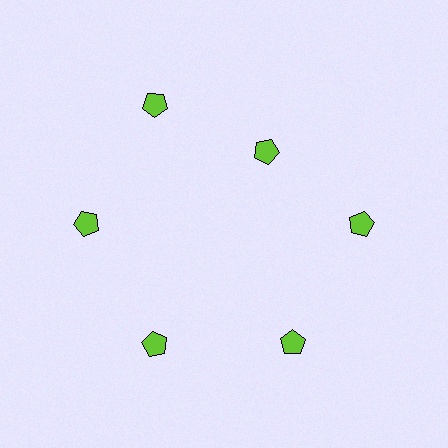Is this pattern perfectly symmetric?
No. The 6 lime pentagons are arranged in a ring, but one element near the 1 o'clock position is pulled inward toward the center, breaking the 6-fold rotational symmetry.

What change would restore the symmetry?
The symmetry would be restored by moving it outward, back onto the ring so that all 6 pentagons sit at equal angles and equal distance from the center.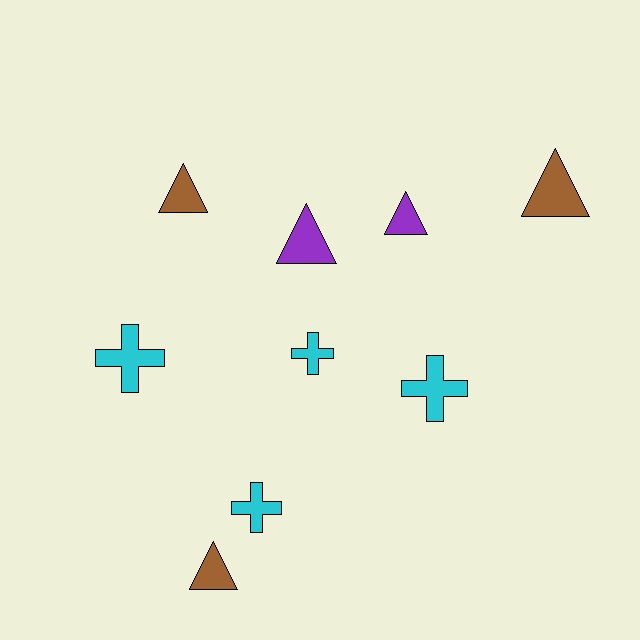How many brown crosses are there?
There are no brown crosses.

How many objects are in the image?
There are 9 objects.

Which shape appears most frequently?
Triangle, with 5 objects.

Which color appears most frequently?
Cyan, with 4 objects.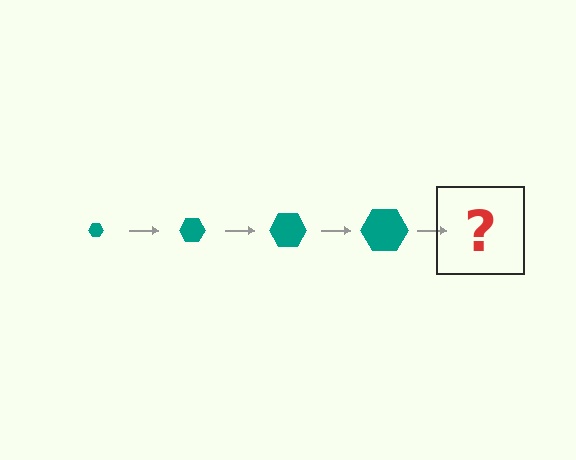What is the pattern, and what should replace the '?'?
The pattern is that the hexagon gets progressively larger each step. The '?' should be a teal hexagon, larger than the previous one.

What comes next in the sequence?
The next element should be a teal hexagon, larger than the previous one.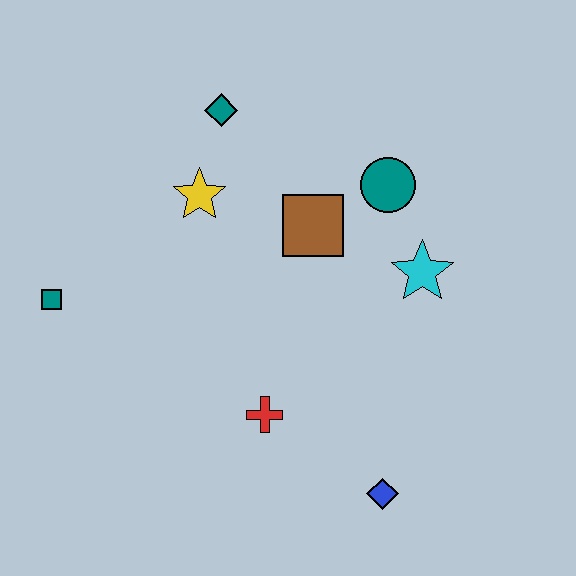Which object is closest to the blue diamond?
The red cross is closest to the blue diamond.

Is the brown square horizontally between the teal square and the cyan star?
Yes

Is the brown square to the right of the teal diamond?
Yes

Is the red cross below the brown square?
Yes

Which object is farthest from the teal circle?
The teal square is farthest from the teal circle.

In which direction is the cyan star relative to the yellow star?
The cyan star is to the right of the yellow star.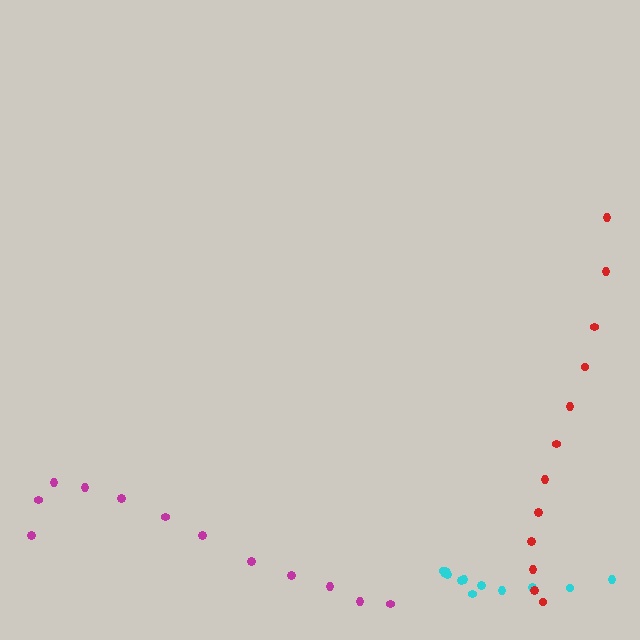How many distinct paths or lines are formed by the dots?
There are 3 distinct paths.